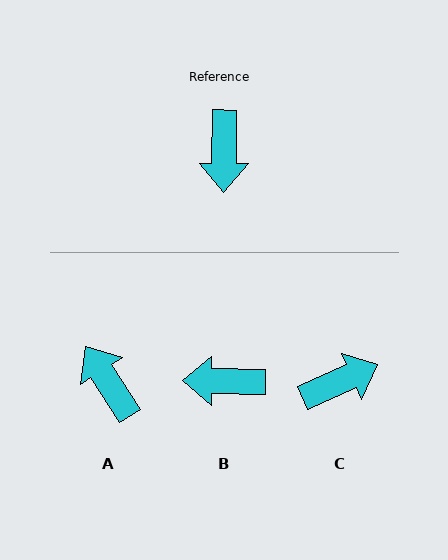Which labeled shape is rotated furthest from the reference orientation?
A, about 146 degrees away.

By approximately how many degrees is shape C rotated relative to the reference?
Approximately 114 degrees counter-clockwise.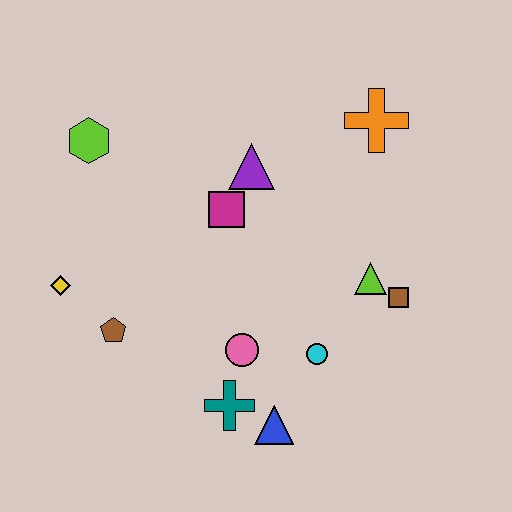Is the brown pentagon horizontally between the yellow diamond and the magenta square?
Yes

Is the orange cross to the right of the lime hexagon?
Yes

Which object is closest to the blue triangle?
The teal cross is closest to the blue triangle.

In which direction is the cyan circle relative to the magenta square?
The cyan circle is below the magenta square.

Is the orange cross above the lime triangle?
Yes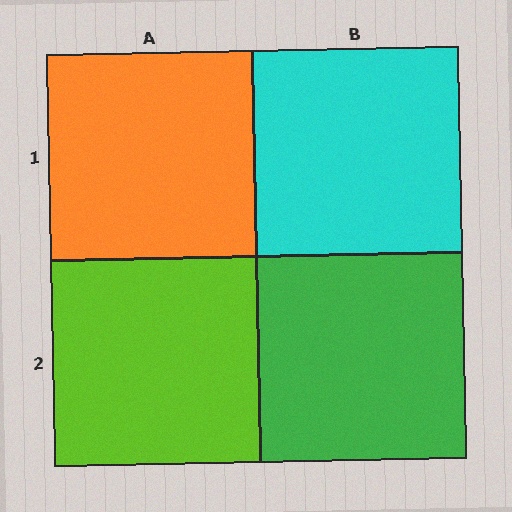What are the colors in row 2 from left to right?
Lime, green.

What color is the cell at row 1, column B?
Cyan.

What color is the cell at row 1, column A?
Orange.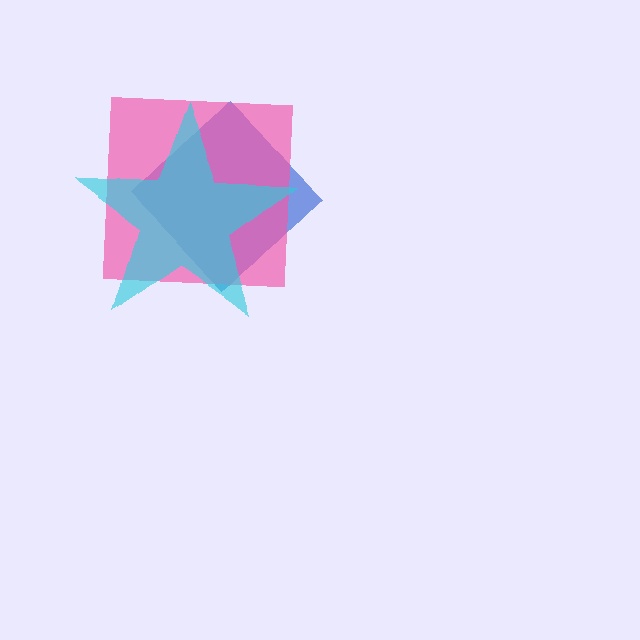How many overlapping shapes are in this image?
There are 3 overlapping shapes in the image.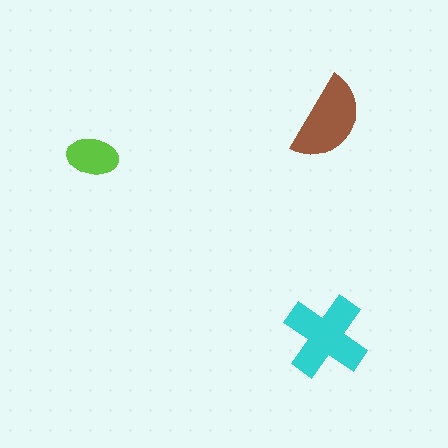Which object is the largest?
The cyan cross.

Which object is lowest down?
The cyan cross is bottommost.